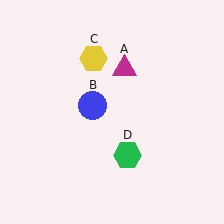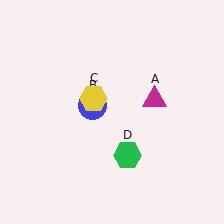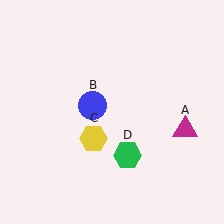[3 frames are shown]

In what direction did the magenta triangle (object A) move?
The magenta triangle (object A) moved down and to the right.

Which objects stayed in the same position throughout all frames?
Blue circle (object B) and green hexagon (object D) remained stationary.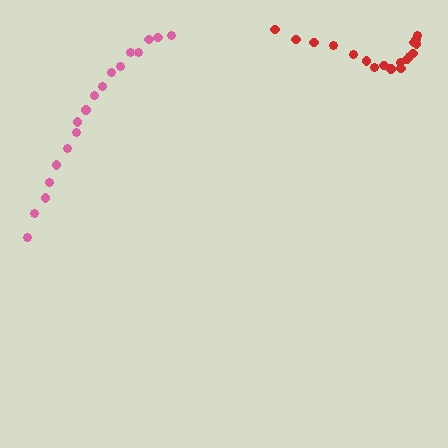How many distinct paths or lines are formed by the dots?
There are 2 distinct paths.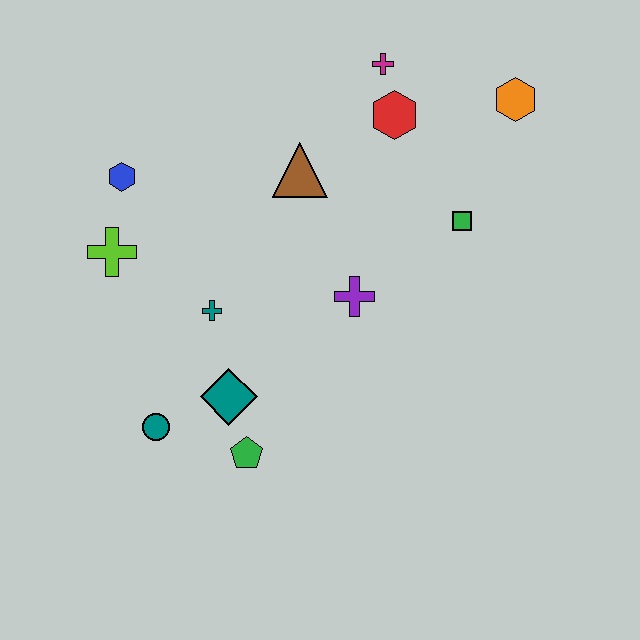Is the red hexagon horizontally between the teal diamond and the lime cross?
No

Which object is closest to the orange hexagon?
The red hexagon is closest to the orange hexagon.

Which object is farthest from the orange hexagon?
The teal circle is farthest from the orange hexagon.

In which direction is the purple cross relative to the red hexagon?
The purple cross is below the red hexagon.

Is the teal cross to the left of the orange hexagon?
Yes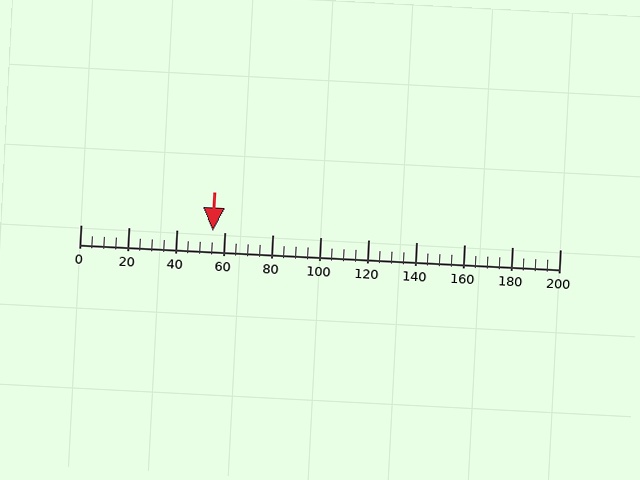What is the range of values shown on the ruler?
The ruler shows values from 0 to 200.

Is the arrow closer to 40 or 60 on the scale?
The arrow is closer to 60.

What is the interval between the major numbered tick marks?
The major tick marks are spaced 20 units apart.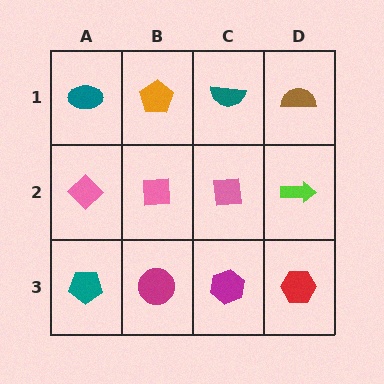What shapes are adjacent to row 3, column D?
A lime arrow (row 2, column D), a magenta hexagon (row 3, column C).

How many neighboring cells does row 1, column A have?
2.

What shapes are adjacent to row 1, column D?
A lime arrow (row 2, column D), a teal semicircle (row 1, column C).